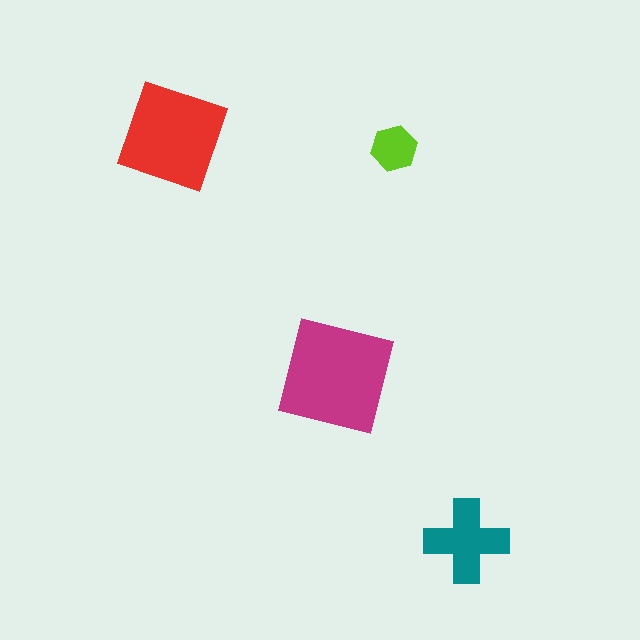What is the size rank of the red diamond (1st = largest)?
2nd.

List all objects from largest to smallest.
The magenta square, the red diamond, the teal cross, the lime hexagon.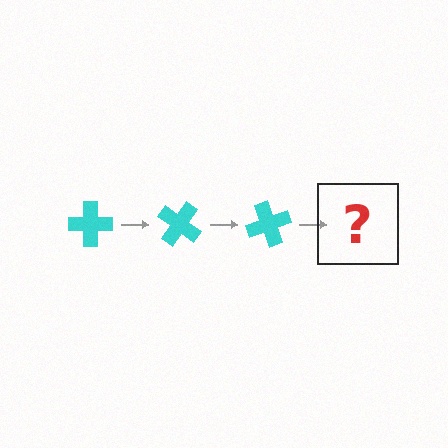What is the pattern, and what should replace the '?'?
The pattern is that the cross rotates 35 degrees each step. The '?' should be a cyan cross rotated 105 degrees.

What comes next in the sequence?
The next element should be a cyan cross rotated 105 degrees.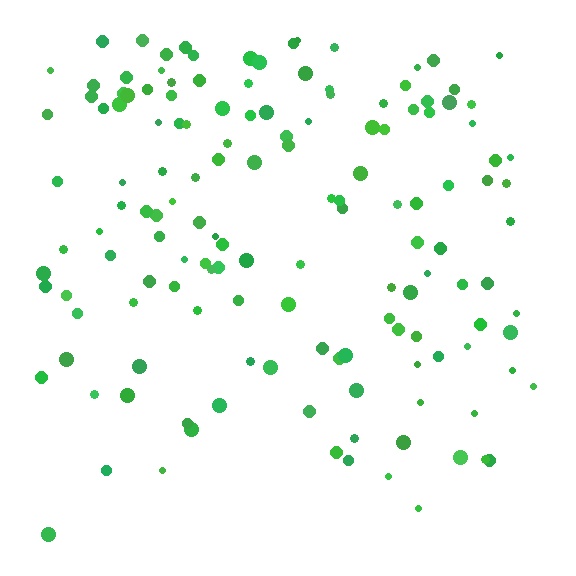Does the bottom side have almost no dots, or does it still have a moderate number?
Still a moderate number, just noticeably fewer than the top.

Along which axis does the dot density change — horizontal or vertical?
Vertical.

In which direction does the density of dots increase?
From bottom to top, with the top side densest.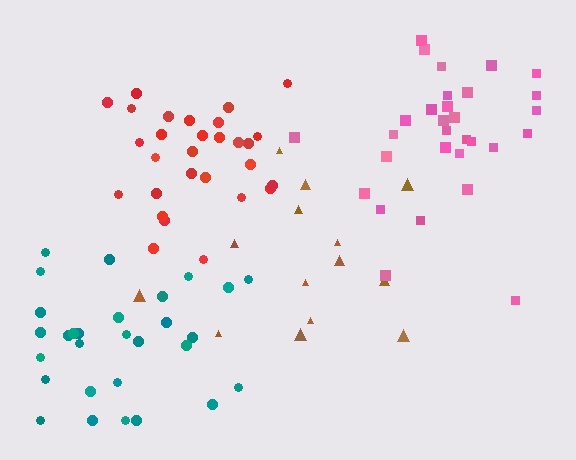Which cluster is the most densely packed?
Red.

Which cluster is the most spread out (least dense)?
Brown.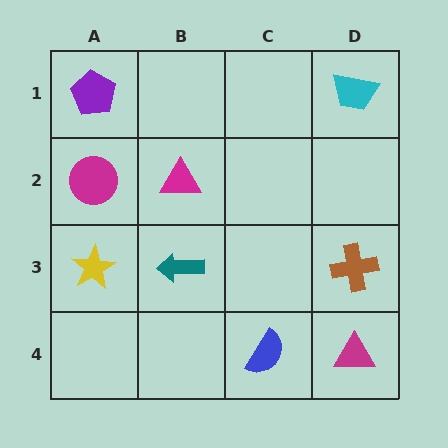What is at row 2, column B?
A magenta triangle.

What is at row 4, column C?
A blue semicircle.